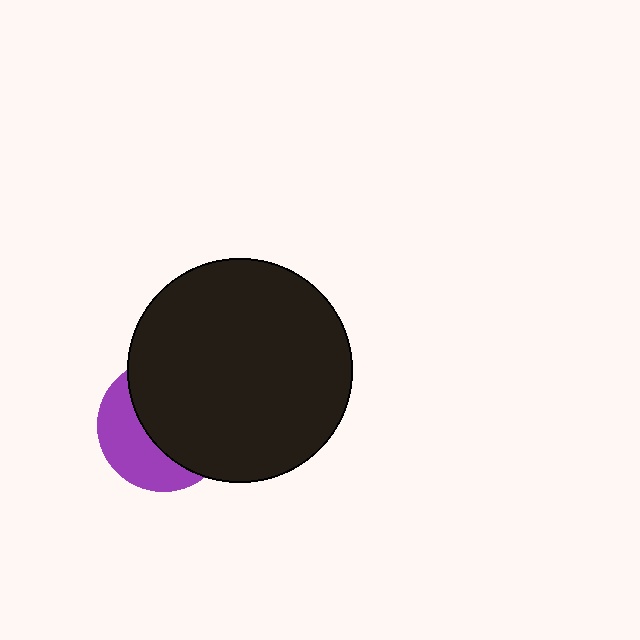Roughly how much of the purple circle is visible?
A small part of it is visible (roughly 39%).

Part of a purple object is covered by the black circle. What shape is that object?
It is a circle.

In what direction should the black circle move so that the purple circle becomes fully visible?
The black circle should move right. That is the shortest direction to clear the overlap and leave the purple circle fully visible.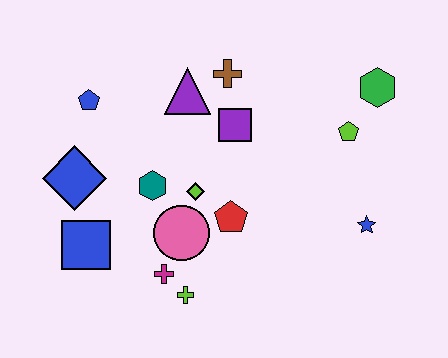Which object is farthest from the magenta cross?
The green hexagon is farthest from the magenta cross.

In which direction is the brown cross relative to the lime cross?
The brown cross is above the lime cross.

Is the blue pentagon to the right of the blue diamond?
Yes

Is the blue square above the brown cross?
No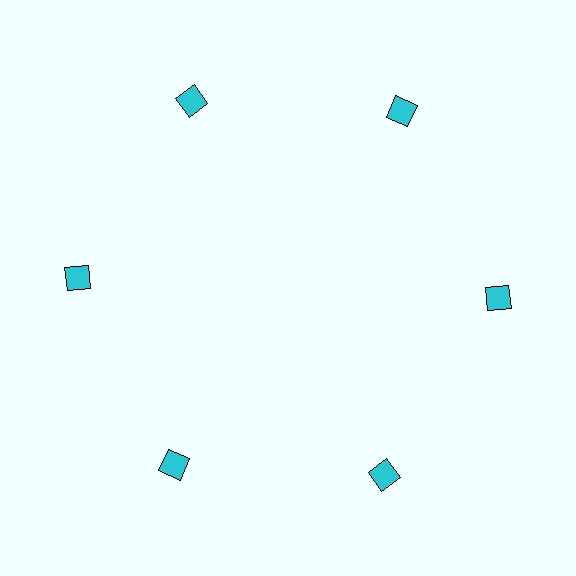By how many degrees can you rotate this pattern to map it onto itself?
The pattern maps onto itself every 60 degrees of rotation.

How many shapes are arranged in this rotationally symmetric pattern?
There are 6 shapes, arranged in 6 groups of 1.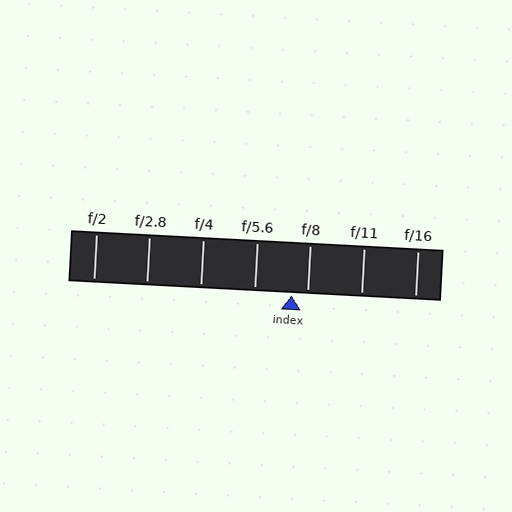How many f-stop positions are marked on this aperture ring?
There are 7 f-stop positions marked.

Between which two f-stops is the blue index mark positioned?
The index mark is between f/5.6 and f/8.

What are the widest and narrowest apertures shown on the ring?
The widest aperture shown is f/2 and the narrowest is f/16.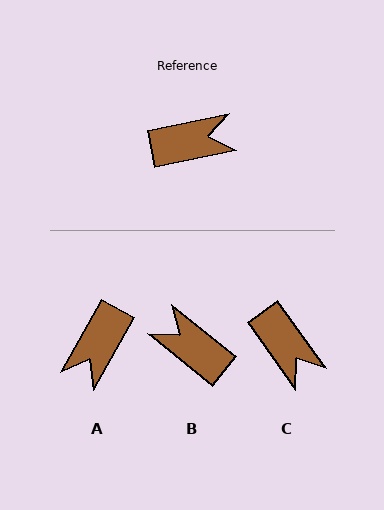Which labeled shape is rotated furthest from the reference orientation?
A, about 131 degrees away.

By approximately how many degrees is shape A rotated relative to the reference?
Approximately 131 degrees clockwise.